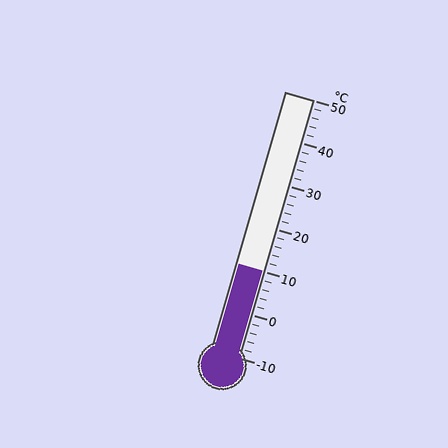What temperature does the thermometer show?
The thermometer shows approximately 10°C.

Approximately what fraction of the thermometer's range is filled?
The thermometer is filled to approximately 35% of its range.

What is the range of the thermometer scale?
The thermometer scale ranges from -10°C to 50°C.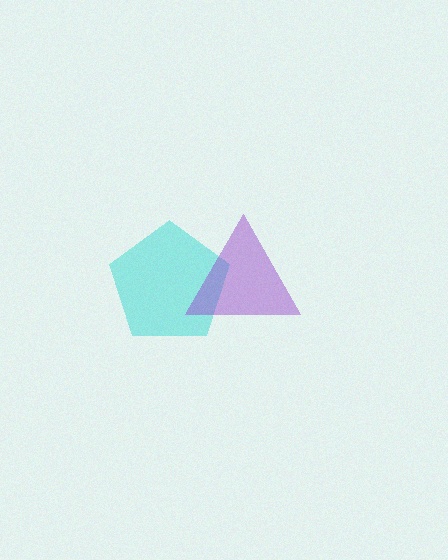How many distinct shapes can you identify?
There are 2 distinct shapes: a cyan pentagon, a purple triangle.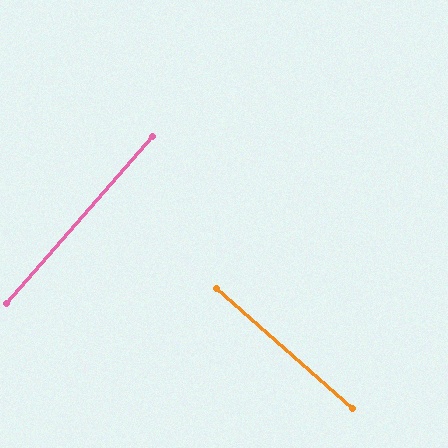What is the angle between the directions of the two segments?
Approximately 90 degrees.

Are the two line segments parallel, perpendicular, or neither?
Perpendicular — they meet at approximately 90°.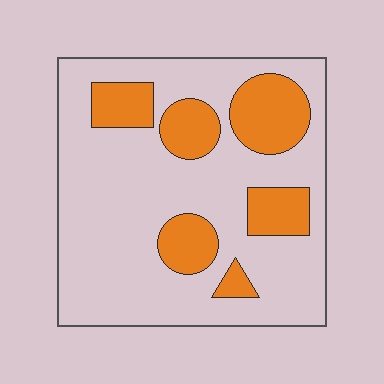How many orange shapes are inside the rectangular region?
6.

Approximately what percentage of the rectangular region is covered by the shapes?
Approximately 25%.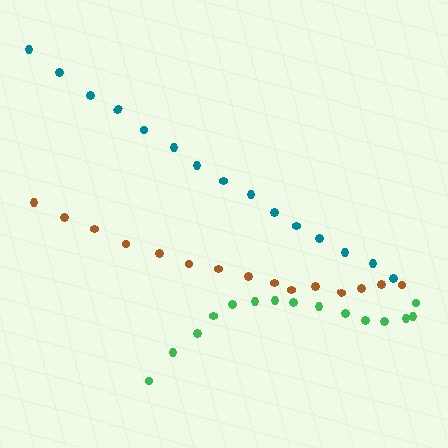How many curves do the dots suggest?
There are 3 distinct paths.